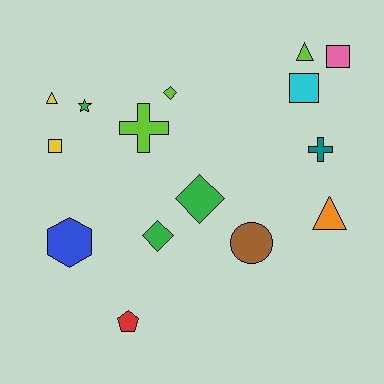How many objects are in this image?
There are 15 objects.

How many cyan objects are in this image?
There is 1 cyan object.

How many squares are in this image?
There are 3 squares.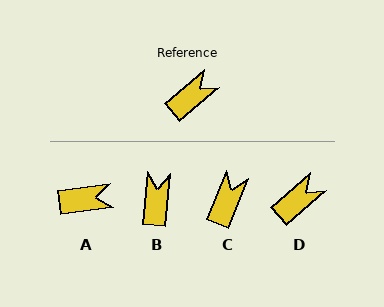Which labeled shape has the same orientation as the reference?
D.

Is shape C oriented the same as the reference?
No, it is off by about 27 degrees.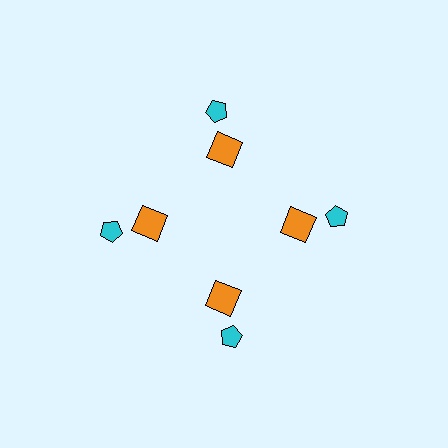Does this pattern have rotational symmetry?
Yes, this pattern has 4-fold rotational symmetry. It looks the same after rotating 90 degrees around the center.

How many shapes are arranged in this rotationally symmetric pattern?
There are 8 shapes, arranged in 4 groups of 2.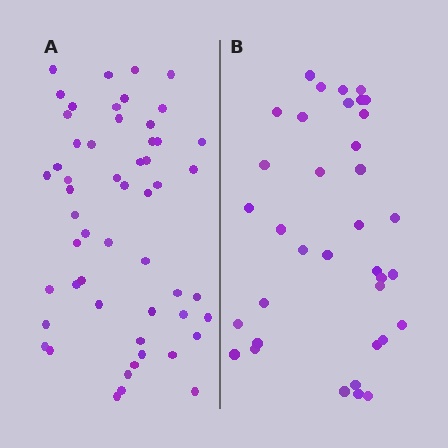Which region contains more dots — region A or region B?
Region A (the left region) has more dots.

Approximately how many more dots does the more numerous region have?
Region A has approximately 20 more dots than region B.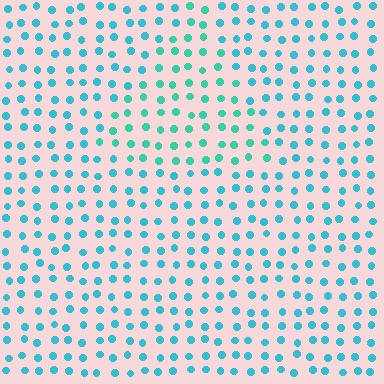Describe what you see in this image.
The image is filled with small cyan elements in a uniform arrangement. A triangle-shaped region is visible where the elements are tinted to a slightly different hue, forming a subtle color boundary.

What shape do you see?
I see a triangle.